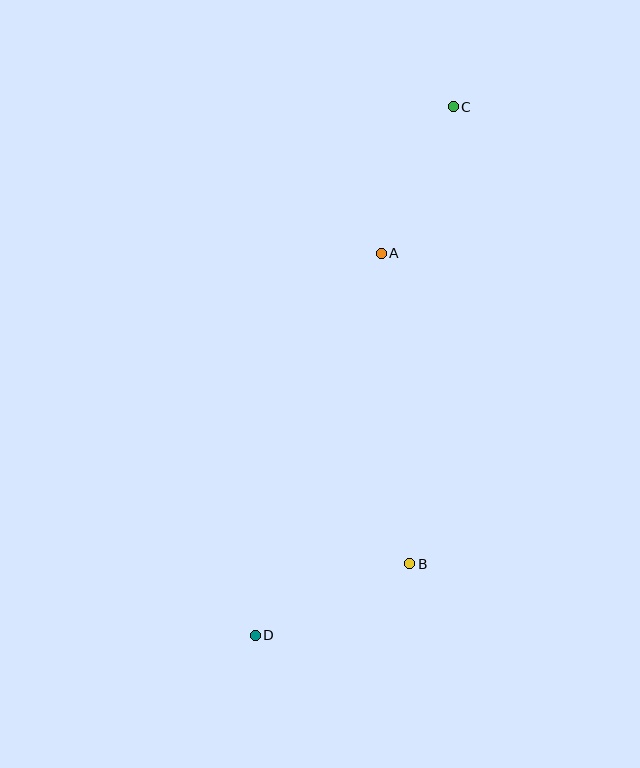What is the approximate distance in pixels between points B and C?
The distance between B and C is approximately 459 pixels.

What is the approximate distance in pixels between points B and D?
The distance between B and D is approximately 170 pixels.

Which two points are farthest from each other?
Points C and D are farthest from each other.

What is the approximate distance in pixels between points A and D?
The distance between A and D is approximately 402 pixels.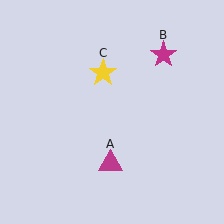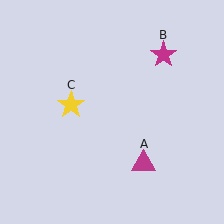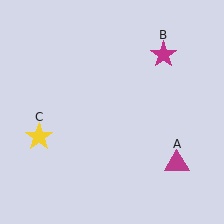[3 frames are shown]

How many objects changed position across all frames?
2 objects changed position: magenta triangle (object A), yellow star (object C).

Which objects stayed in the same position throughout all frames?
Magenta star (object B) remained stationary.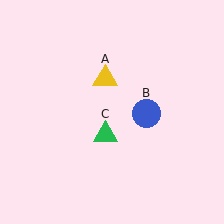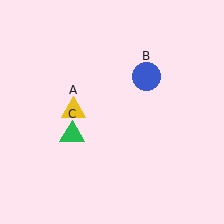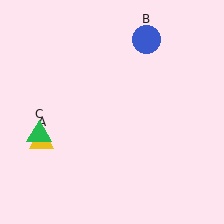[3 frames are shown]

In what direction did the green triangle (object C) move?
The green triangle (object C) moved left.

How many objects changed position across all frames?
3 objects changed position: yellow triangle (object A), blue circle (object B), green triangle (object C).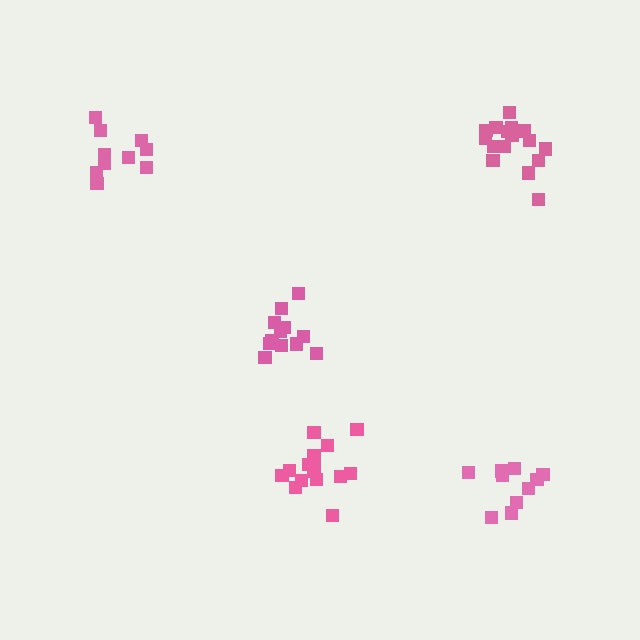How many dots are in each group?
Group 1: 10 dots, Group 2: 12 dots, Group 3: 15 dots, Group 4: 10 dots, Group 5: 16 dots (63 total).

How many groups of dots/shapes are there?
There are 5 groups.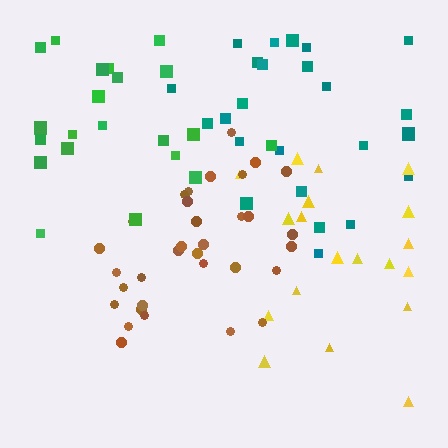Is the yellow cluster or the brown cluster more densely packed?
Brown.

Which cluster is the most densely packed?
Brown.